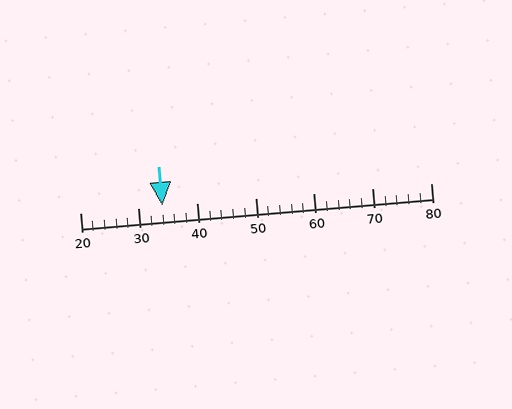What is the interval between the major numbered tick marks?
The major tick marks are spaced 10 units apart.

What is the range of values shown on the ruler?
The ruler shows values from 20 to 80.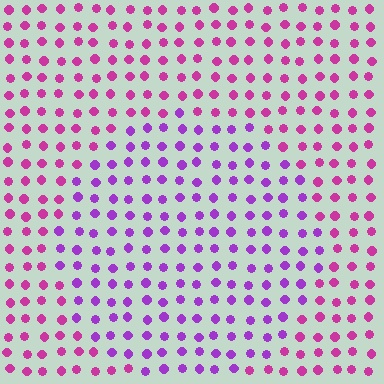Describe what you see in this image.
The image is filled with small magenta elements in a uniform arrangement. A circle-shaped region is visible where the elements are tinted to a slightly different hue, forming a subtle color boundary.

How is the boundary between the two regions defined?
The boundary is defined purely by a slight shift in hue (about 35 degrees). Spacing, size, and orientation are identical on both sides.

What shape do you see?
I see a circle.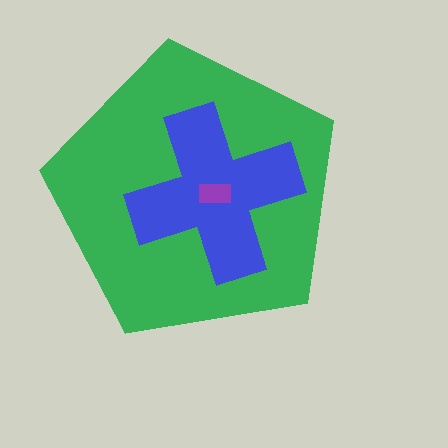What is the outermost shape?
The green pentagon.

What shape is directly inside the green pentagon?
The blue cross.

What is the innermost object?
The purple rectangle.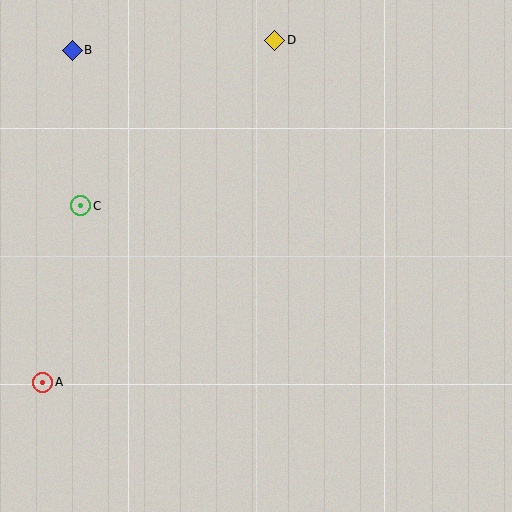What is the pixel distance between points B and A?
The distance between B and A is 333 pixels.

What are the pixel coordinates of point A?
Point A is at (43, 382).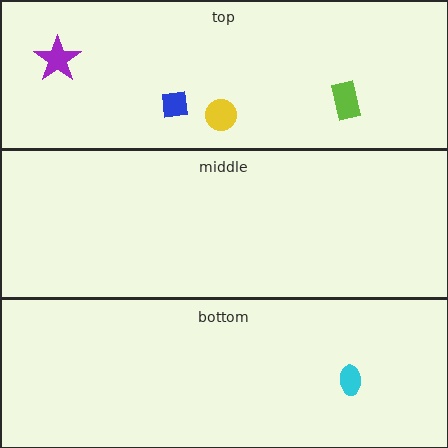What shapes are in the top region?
The yellow circle, the lime rectangle, the purple star, the blue square.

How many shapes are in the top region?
4.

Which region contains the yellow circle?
The top region.